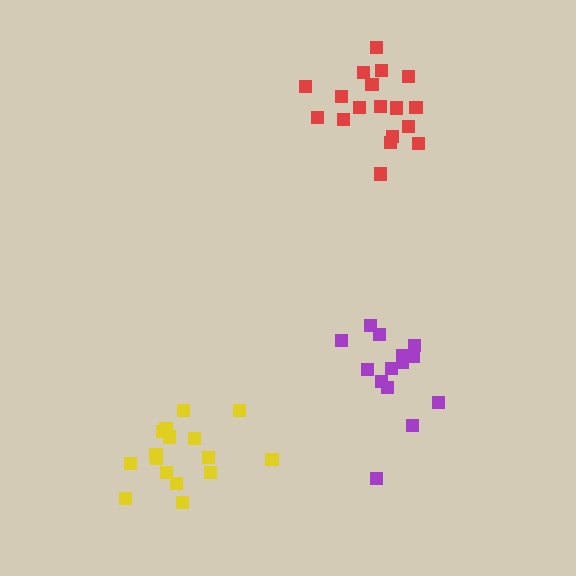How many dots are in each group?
Group 1: 18 dots, Group 2: 14 dots, Group 3: 16 dots (48 total).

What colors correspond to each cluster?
The clusters are colored: red, purple, yellow.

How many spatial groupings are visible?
There are 3 spatial groupings.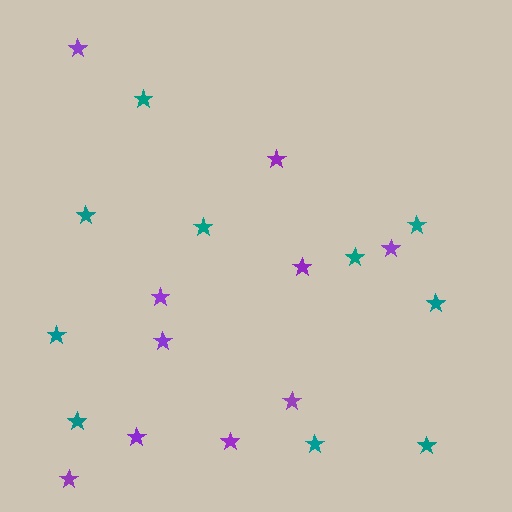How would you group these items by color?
There are 2 groups: one group of purple stars (10) and one group of teal stars (10).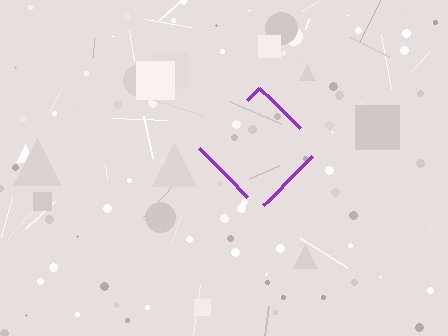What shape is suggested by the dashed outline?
The dashed outline suggests a diamond.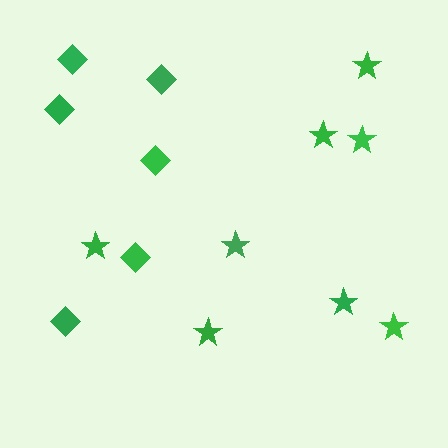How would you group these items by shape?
There are 2 groups: one group of diamonds (6) and one group of stars (8).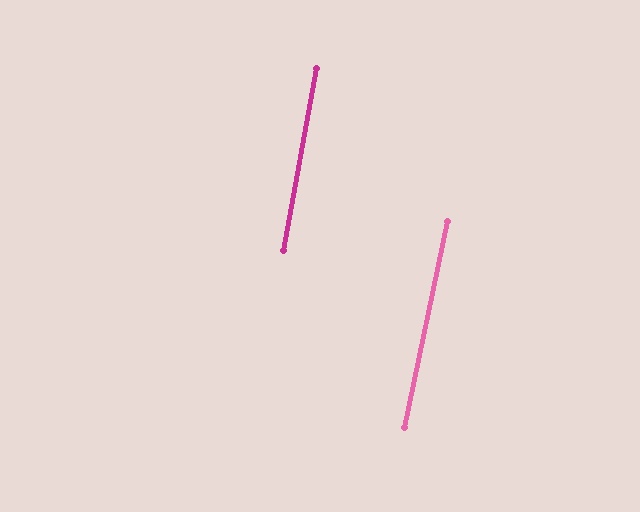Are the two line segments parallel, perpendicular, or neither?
Parallel — their directions differ by only 1.5°.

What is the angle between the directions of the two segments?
Approximately 1 degree.